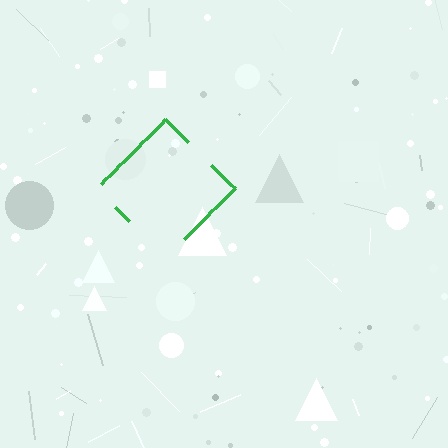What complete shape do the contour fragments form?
The contour fragments form a diamond.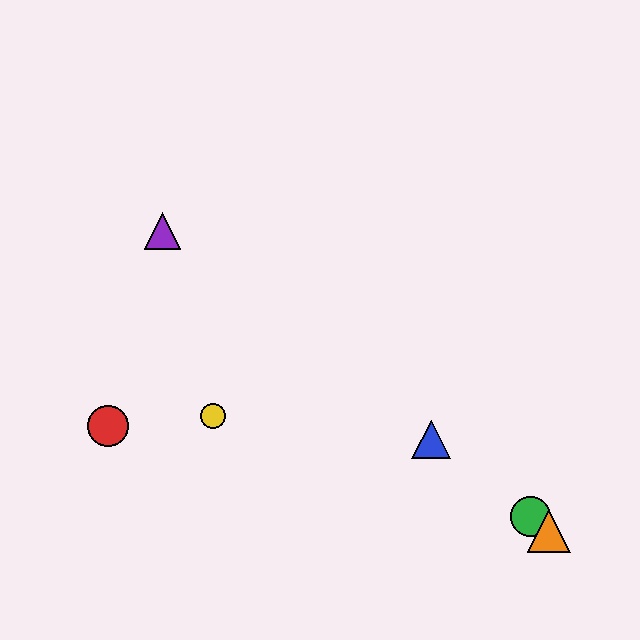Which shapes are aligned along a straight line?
The blue triangle, the green circle, the purple triangle, the orange triangle are aligned along a straight line.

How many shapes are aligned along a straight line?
4 shapes (the blue triangle, the green circle, the purple triangle, the orange triangle) are aligned along a straight line.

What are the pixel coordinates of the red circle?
The red circle is at (108, 426).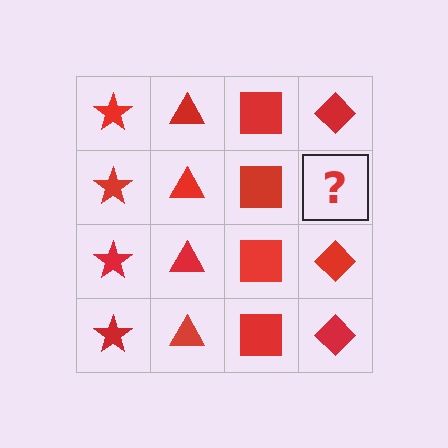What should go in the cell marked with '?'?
The missing cell should contain a red diamond.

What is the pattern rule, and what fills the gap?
The rule is that each column has a consistent shape. The gap should be filled with a red diamond.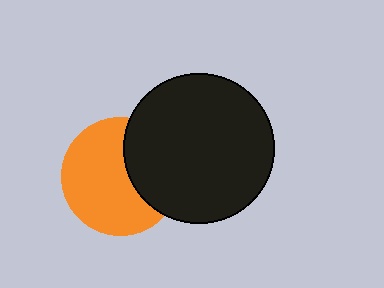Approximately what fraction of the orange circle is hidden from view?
Roughly 34% of the orange circle is hidden behind the black circle.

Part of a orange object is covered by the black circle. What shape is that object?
It is a circle.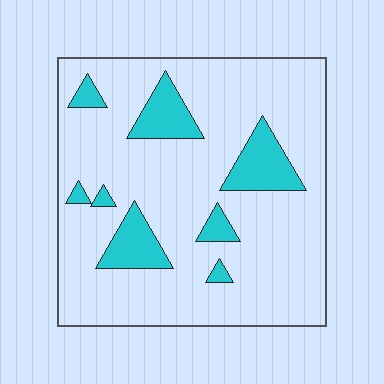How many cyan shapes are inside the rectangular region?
8.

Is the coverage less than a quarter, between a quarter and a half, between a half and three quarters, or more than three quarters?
Less than a quarter.